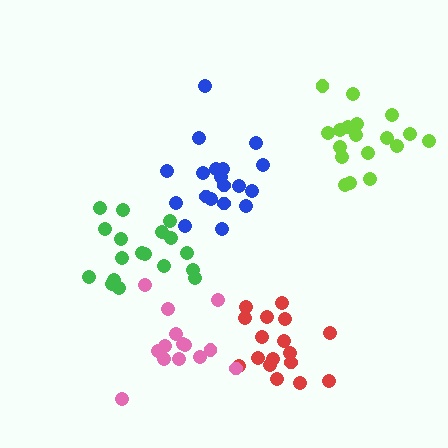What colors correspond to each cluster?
The clusters are colored: green, red, pink, lime, blue.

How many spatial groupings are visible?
There are 5 spatial groupings.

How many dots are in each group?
Group 1: 18 dots, Group 2: 17 dots, Group 3: 15 dots, Group 4: 19 dots, Group 5: 19 dots (88 total).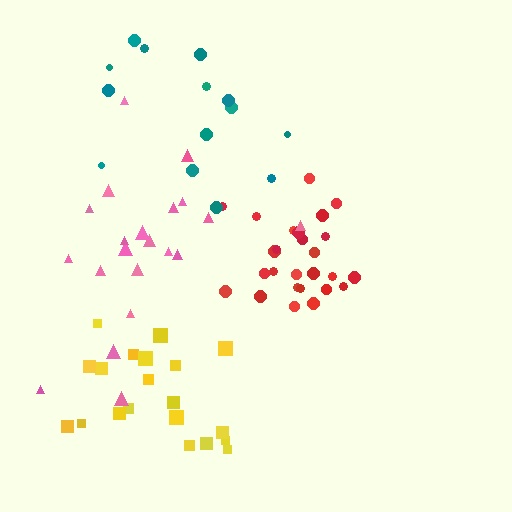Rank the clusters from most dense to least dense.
red, yellow, pink, teal.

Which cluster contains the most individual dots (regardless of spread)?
Red (26).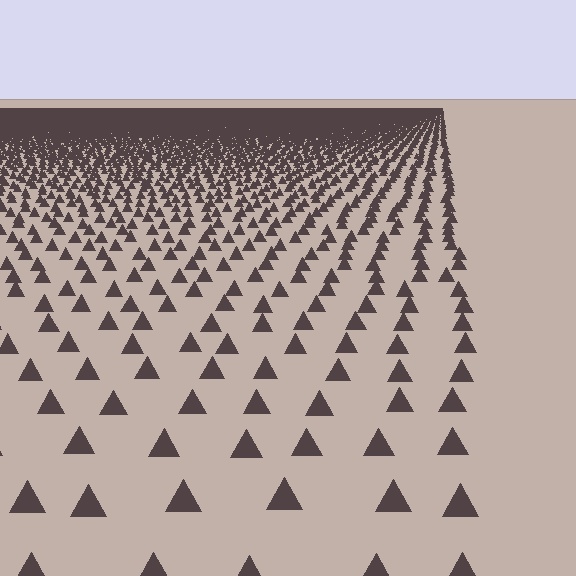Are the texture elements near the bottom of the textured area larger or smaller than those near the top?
Larger. Near the bottom, elements are closer to the viewer and appear at a bigger on-screen size.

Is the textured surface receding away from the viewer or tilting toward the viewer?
The surface is receding away from the viewer. Texture elements get smaller and denser toward the top.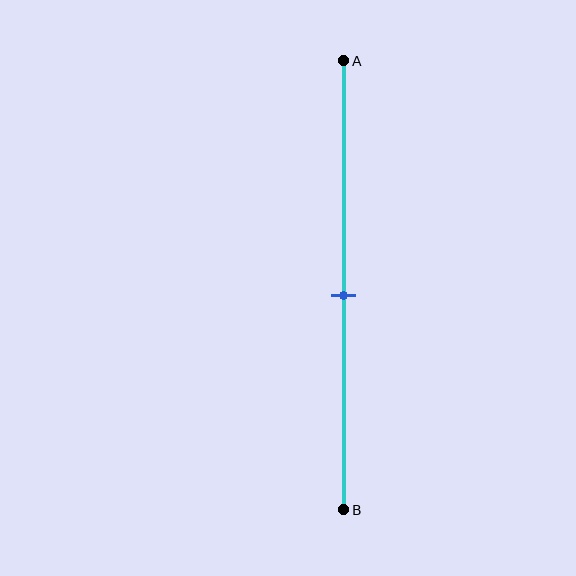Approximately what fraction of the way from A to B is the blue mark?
The blue mark is approximately 50% of the way from A to B.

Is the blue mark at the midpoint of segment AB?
Yes, the mark is approximately at the midpoint.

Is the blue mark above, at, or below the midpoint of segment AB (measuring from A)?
The blue mark is approximately at the midpoint of segment AB.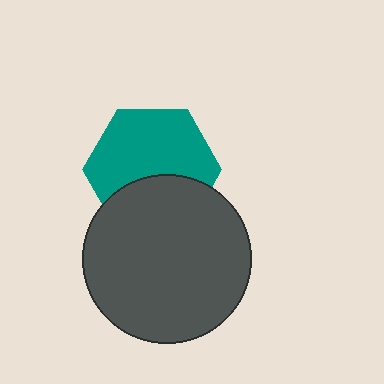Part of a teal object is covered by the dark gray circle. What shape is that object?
It is a hexagon.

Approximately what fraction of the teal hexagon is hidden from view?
Roughly 37% of the teal hexagon is hidden behind the dark gray circle.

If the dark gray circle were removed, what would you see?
You would see the complete teal hexagon.